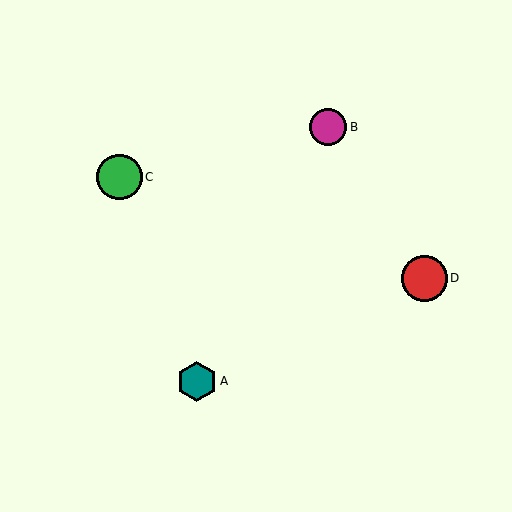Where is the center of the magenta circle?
The center of the magenta circle is at (328, 127).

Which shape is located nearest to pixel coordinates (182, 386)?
The teal hexagon (labeled A) at (197, 381) is nearest to that location.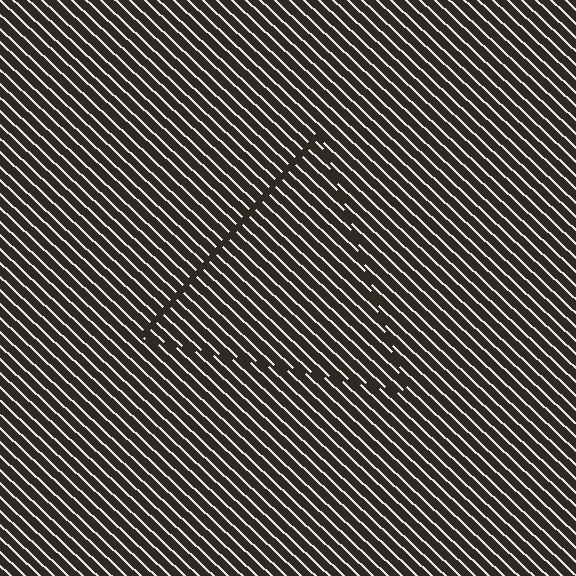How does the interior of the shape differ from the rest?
The interior of the shape contains the same grating, shifted by half a period — the contour is defined by the phase discontinuity where line-ends from the inner and outer gratings abut.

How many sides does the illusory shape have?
3 sides — the line-ends trace a triangle.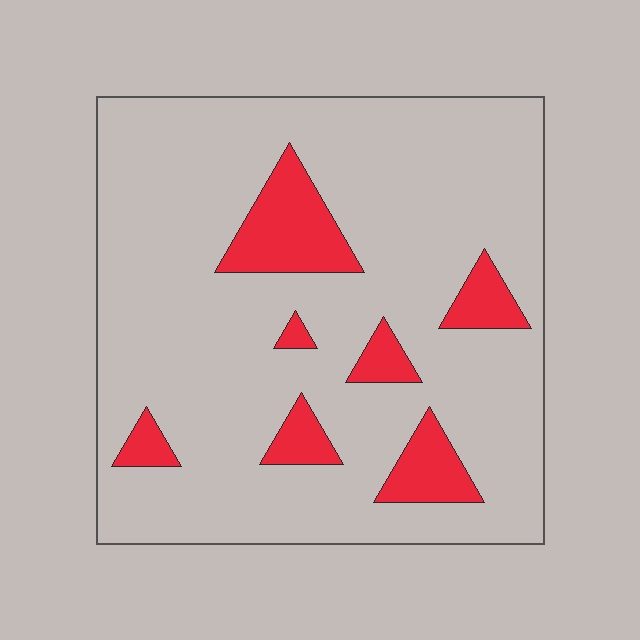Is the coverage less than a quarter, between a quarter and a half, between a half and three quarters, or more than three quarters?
Less than a quarter.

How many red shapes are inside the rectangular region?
7.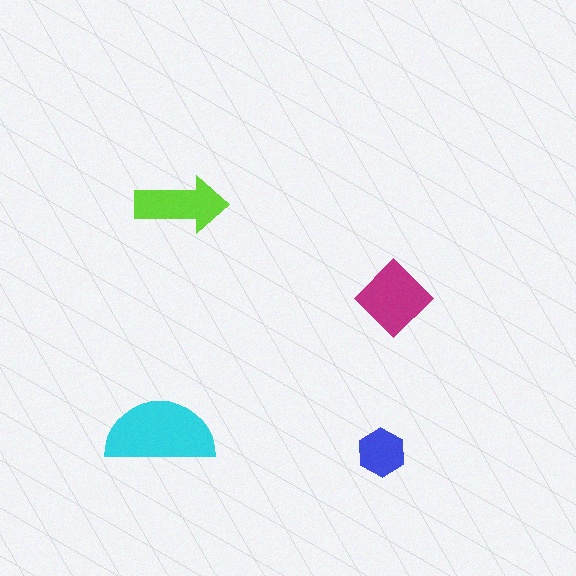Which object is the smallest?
The blue hexagon.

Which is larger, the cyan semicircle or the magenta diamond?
The cyan semicircle.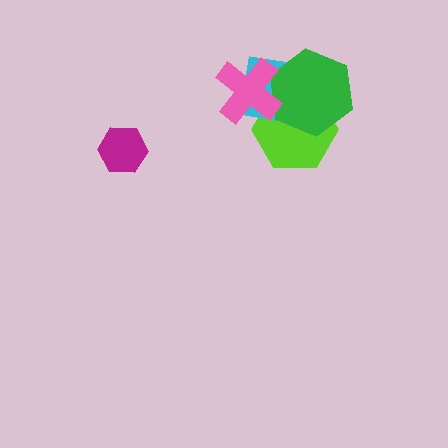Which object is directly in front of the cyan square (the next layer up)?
The green hexagon is directly in front of the cyan square.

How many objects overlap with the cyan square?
3 objects overlap with the cyan square.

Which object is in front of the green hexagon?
The pink cross is in front of the green hexagon.